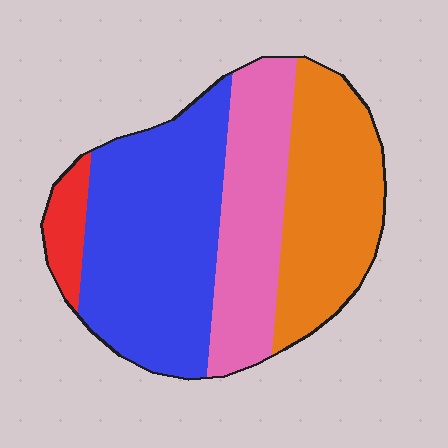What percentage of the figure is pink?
Pink takes up about one quarter (1/4) of the figure.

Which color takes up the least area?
Red, at roughly 5%.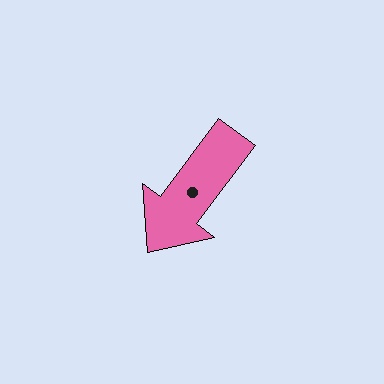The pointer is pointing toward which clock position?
Roughly 7 o'clock.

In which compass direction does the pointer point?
Southwest.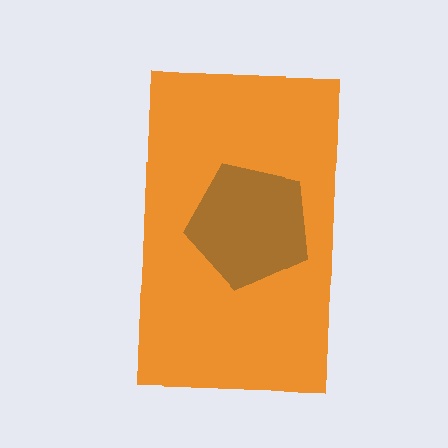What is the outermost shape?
The orange rectangle.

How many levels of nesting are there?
2.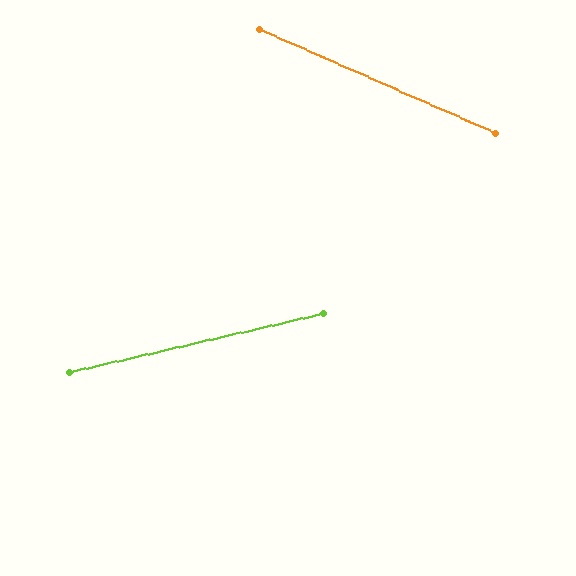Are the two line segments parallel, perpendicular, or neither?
Neither parallel nor perpendicular — they differ by about 37°.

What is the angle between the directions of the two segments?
Approximately 37 degrees.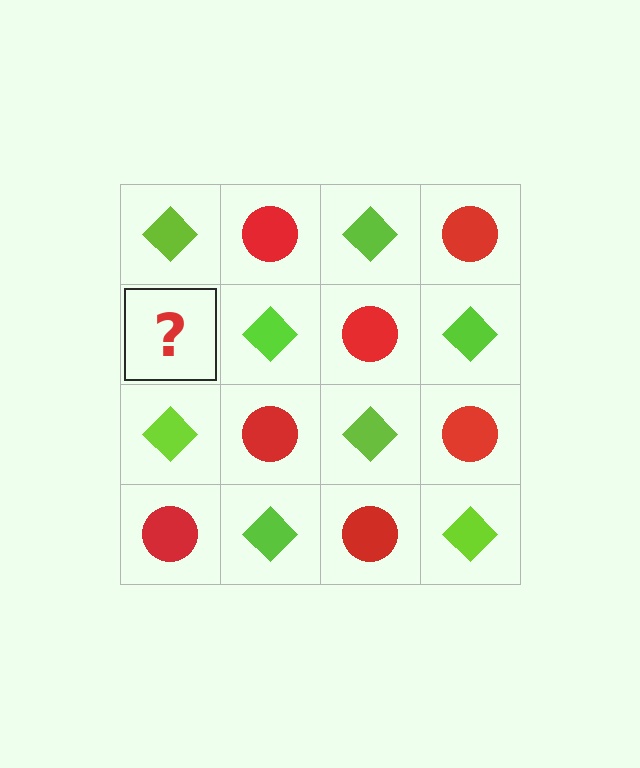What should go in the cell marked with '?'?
The missing cell should contain a red circle.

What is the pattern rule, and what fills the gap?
The rule is that it alternates lime diamond and red circle in a checkerboard pattern. The gap should be filled with a red circle.